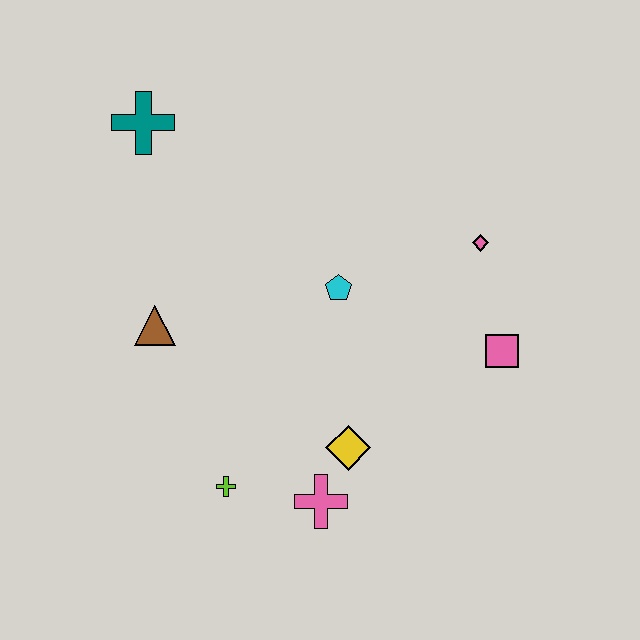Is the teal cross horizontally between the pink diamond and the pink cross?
No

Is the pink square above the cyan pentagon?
No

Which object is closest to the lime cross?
The pink cross is closest to the lime cross.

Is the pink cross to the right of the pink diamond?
No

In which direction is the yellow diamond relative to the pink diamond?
The yellow diamond is below the pink diamond.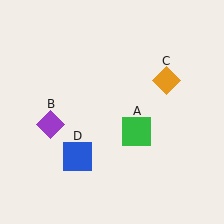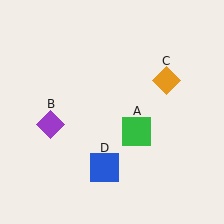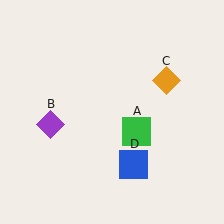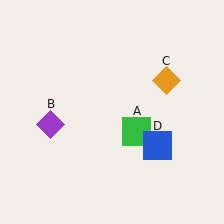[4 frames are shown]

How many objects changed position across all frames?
1 object changed position: blue square (object D).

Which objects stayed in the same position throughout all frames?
Green square (object A) and purple diamond (object B) and orange diamond (object C) remained stationary.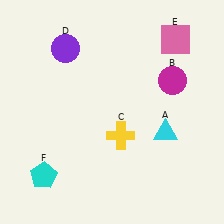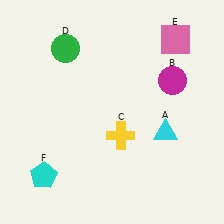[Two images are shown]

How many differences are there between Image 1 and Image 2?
There is 1 difference between the two images.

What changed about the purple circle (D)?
In Image 1, D is purple. In Image 2, it changed to green.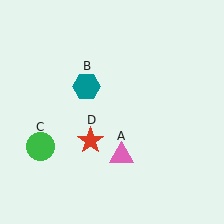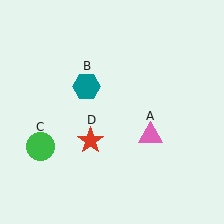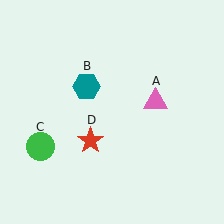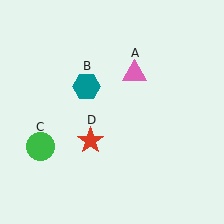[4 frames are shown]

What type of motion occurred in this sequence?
The pink triangle (object A) rotated counterclockwise around the center of the scene.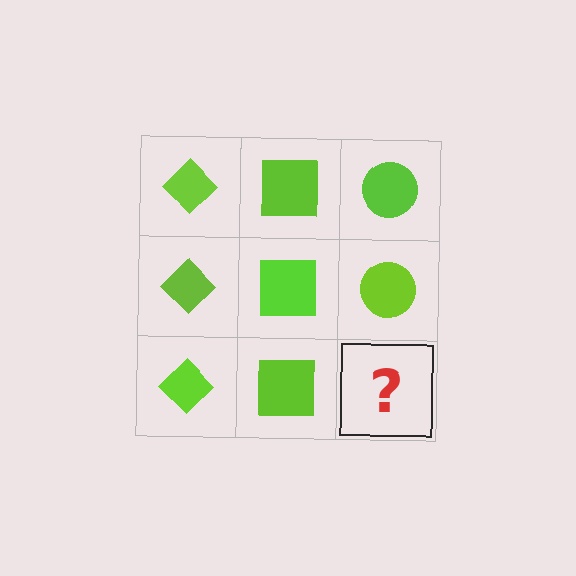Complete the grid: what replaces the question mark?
The question mark should be replaced with a lime circle.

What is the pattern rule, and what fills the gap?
The rule is that each column has a consistent shape. The gap should be filled with a lime circle.